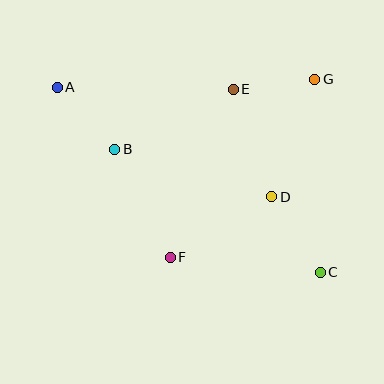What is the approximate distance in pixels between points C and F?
The distance between C and F is approximately 151 pixels.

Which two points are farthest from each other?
Points A and C are farthest from each other.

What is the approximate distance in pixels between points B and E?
The distance between B and E is approximately 133 pixels.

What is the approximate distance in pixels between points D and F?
The distance between D and F is approximately 118 pixels.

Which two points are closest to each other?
Points E and G are closest to each other.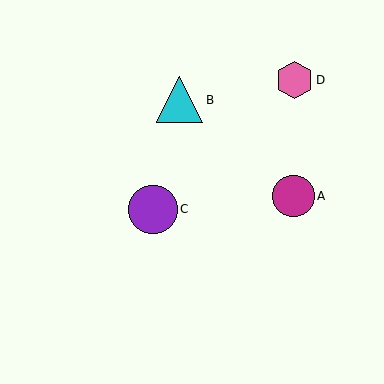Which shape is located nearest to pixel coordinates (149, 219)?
The purple circle (labeled C) at (153, 209) is nearest to that location.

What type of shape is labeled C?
Shape C is a purple circle.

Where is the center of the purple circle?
The center of the purple circle is at (153, 209).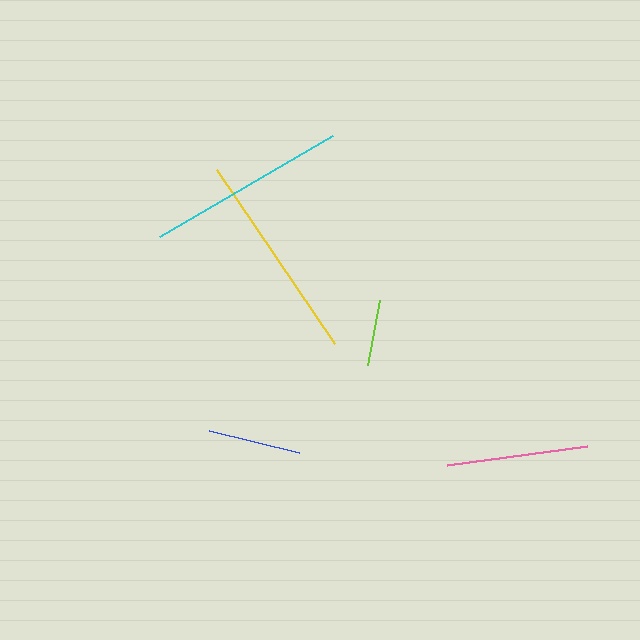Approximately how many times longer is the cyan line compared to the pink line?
The cyan line is approximately 1.4 times the length of the pink line.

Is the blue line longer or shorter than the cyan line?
The cyan line is longer than the blue line.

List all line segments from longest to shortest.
From longest to shortest: yellow, cyan, pink, blue, lime.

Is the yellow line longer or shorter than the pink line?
The yellow line is longer than the pink line.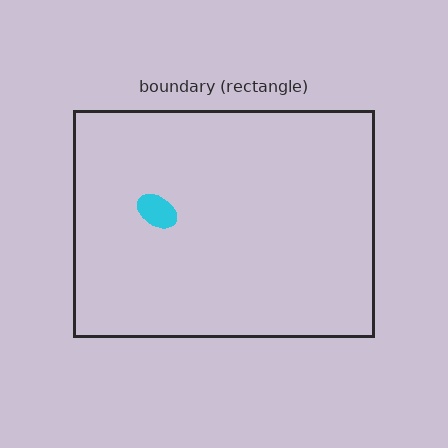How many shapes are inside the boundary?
1 inside, 0 outside.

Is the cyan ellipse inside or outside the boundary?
Inside.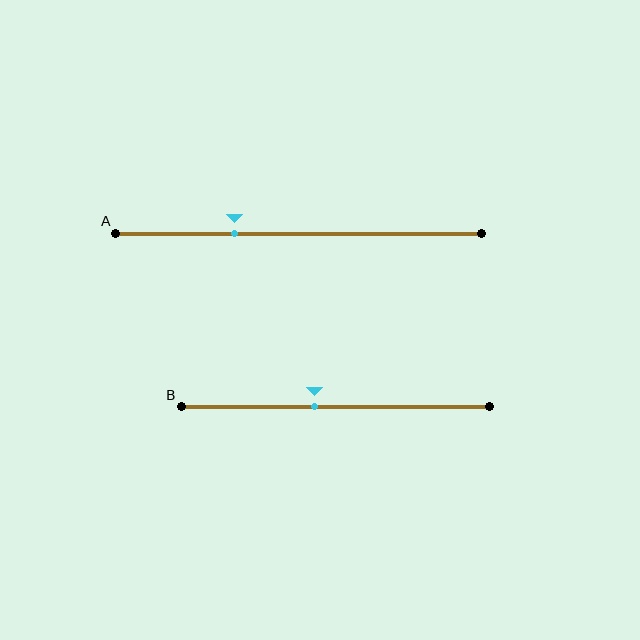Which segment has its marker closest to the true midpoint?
Segment B has its marker closest to the true midpoint.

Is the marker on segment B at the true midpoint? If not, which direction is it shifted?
No, the marker on segment B is shifted to the left by about 7% of the segment length.